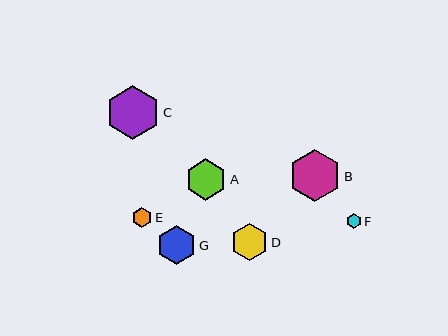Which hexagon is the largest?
Hexagon C is the largest with a size of approximately 54 pixels.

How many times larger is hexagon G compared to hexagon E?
Hexagon G is approximately 2.0 times the size of hexagon E.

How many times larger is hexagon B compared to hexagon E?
Hexagon B is approximately 2.7 times the size of hexagon E.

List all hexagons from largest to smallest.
From largest to smallest: C, B, A, G, D, E, F.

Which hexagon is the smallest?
Hexagon F is the smallest with a size of approximately 15 pixels.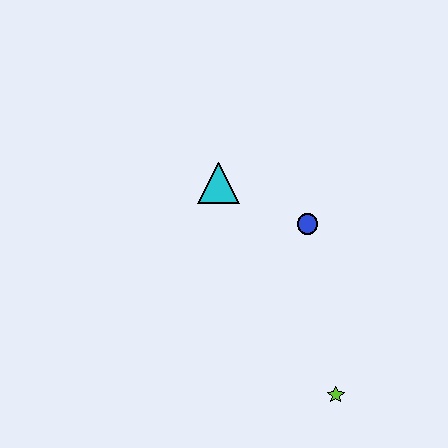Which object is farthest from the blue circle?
The lime star is farthest from the blue circle.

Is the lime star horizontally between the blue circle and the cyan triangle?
No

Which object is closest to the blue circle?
The cyan triangle is closest to the blue circle.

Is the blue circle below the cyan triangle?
Yes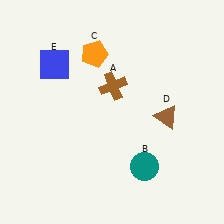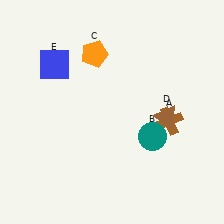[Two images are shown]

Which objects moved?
The objects that moved are: the brown cross (A), the teal circle (B).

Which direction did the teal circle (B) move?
The teal circle (B) moved up.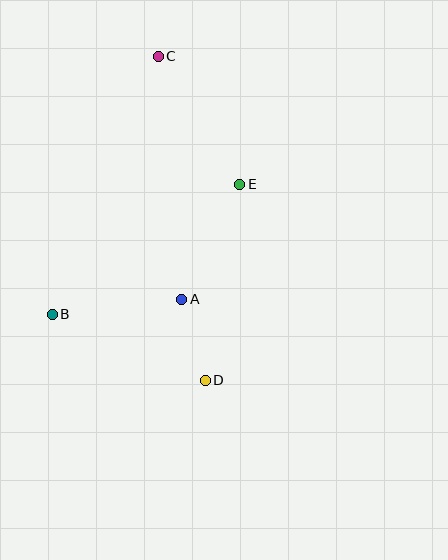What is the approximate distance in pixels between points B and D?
The distance between B and D is approximately 167 pixels.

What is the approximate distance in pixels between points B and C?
The distance between B and C is approximately 279 pixels.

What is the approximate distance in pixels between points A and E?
The distance between A and E is approximately 129 pixels.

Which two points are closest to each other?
Points A and D are closest to each other.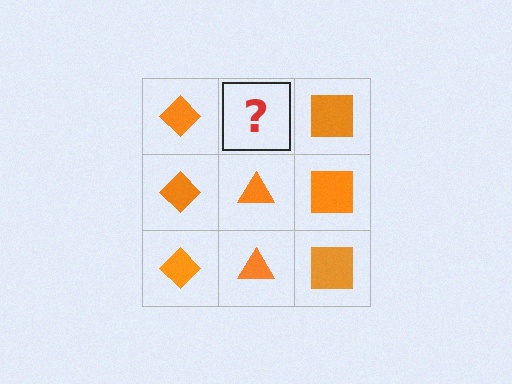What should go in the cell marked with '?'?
The missing cell should contain an orange triangle.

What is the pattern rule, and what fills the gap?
The rule is that each column has a consistent shape. The gap should be filled with an orange triangle.